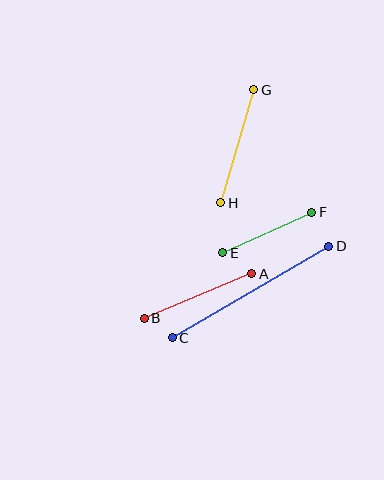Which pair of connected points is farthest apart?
Points C and D are farthest apart.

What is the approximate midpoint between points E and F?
The midpoint is at approximately (267, 232) pixels.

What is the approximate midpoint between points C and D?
The midpoint is at approximately (251, 292) pixels.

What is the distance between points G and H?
The distance is approximately 118 pixels.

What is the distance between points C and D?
The distance is approximately 181 pixels.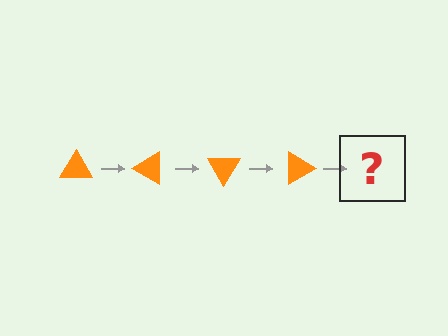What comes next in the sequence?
The next element should be an orange triangle rotated 120 degrees.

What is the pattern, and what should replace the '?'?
The pattern is that the triangle rotates 30 degrees each step. The '?' should be an orange triangle rotated 120 degrees.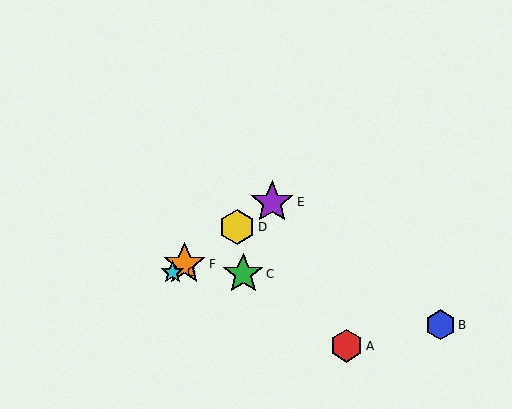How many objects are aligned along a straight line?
4 objects (D, E, F, G) are aligned along a straight line.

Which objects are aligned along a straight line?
Objects D, E, F, G are aligned along a straight line.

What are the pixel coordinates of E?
Object E is at (272, 202).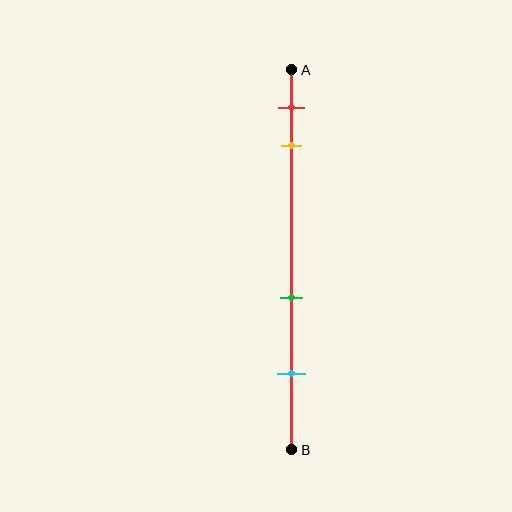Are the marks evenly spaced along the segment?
No, the marks are not evenly spaced.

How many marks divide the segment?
There are 4 marks dividing the segment.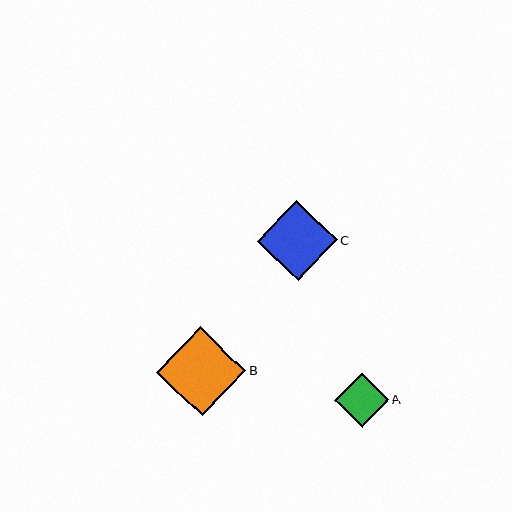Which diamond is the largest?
Diamond B is the largest with a size of approximately 89 pixels.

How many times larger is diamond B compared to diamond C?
Diamond B is approximately 1.1 times the size of diamond C.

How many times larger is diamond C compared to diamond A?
Diamond C is approximately 1.5 times the size of diamond A.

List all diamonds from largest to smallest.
From largest to smallest: B, C, A.